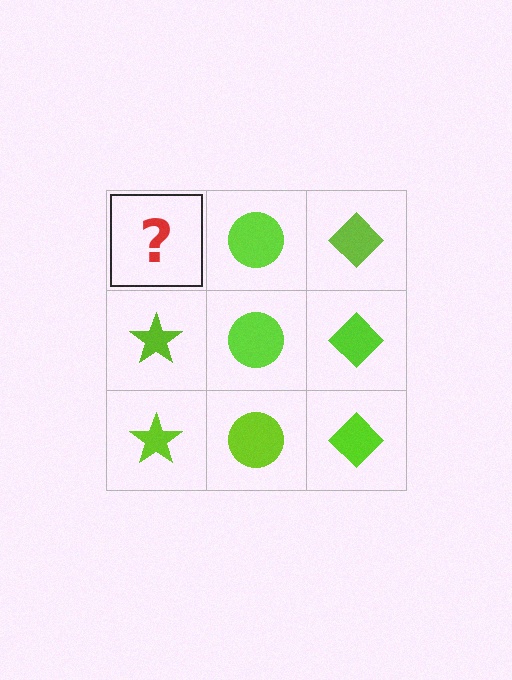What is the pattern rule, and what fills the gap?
The rule is that each column has a consistent shape. The gap should be filled with a lime star.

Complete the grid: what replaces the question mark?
The question mark should be replaced with a lime star.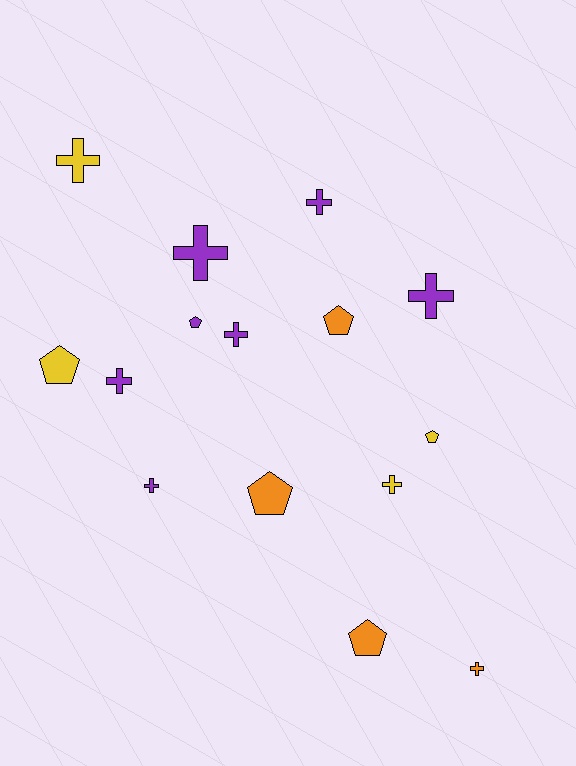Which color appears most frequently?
Purple, with 7 objects.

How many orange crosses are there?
There is 1 orange cross.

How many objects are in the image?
There are 15 objects.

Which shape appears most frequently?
Cross, with 9 objects.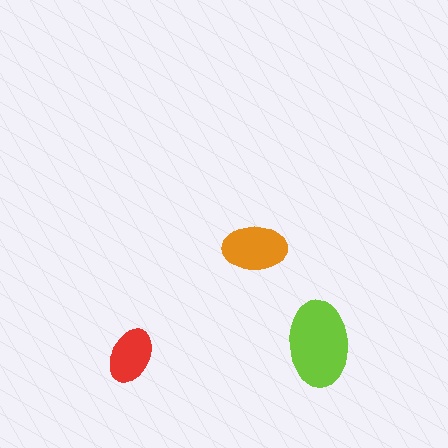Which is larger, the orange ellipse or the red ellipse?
The orange one.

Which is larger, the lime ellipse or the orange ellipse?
The lime one.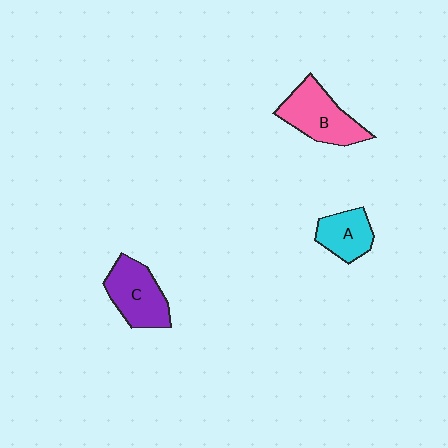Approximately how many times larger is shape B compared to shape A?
Approximately 1.5 times.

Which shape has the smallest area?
Shape A (cyan).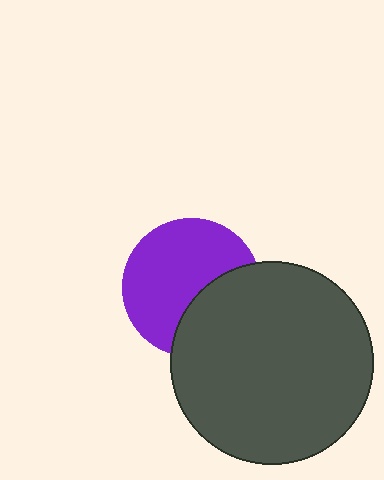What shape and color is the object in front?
The object in front is a dark gray circle.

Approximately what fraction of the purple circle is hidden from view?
Roughly 35% of the purple circle is hidden behind the dark gray circle.